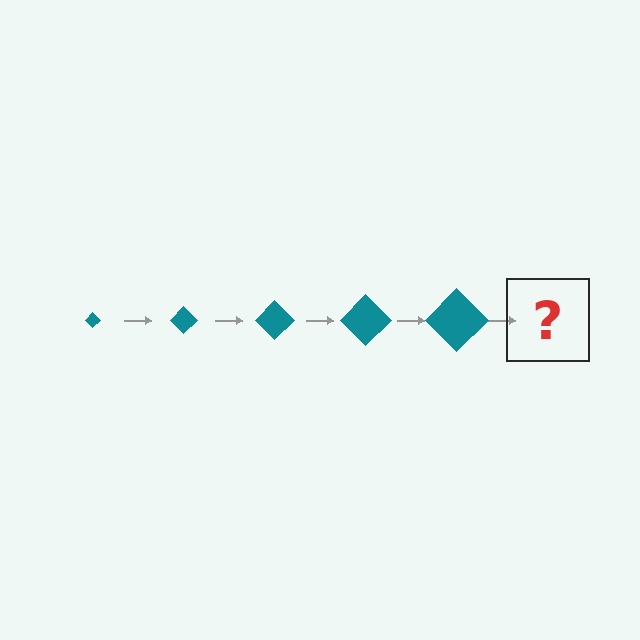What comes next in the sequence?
The next element should be a teal diamond, larger than the previous one.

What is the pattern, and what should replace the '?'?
The pattern is that the diamond gets progressively larger each step. The '?' should be a teal diamond, larger than the previous one.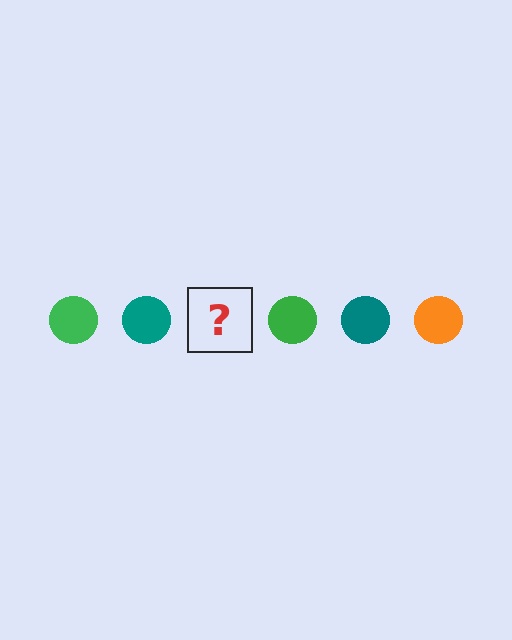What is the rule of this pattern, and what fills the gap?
The rule is that the pattern cycles through green, teal, orange circles. The gap should be filled with an orange circle.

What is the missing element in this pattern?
The missing element is an orange circle.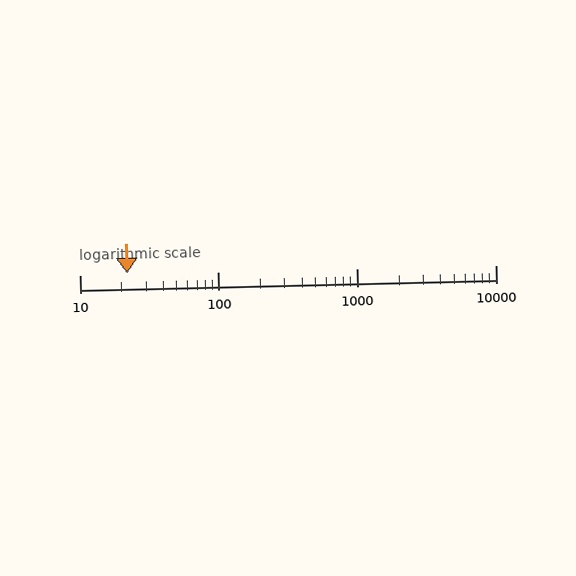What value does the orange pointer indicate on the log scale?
The pointer indicates approximately 22.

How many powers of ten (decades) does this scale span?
The scale spans 3 decades, from 10 to 10000.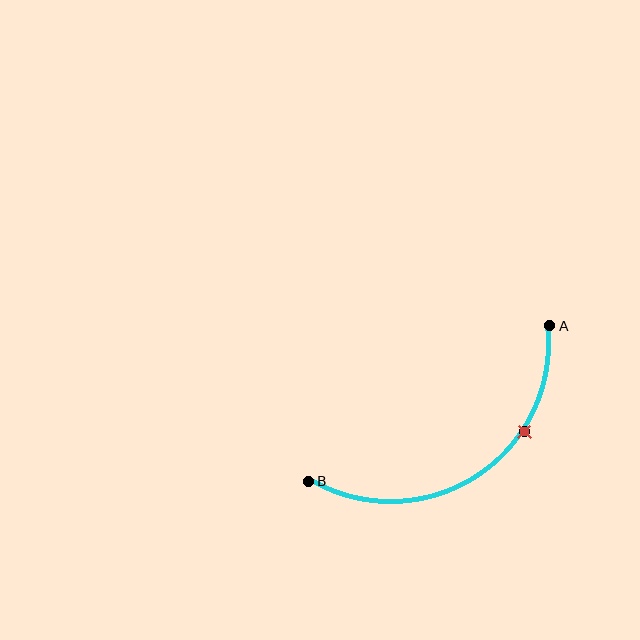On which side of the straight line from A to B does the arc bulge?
The arc bulges below the straight line connecting A and B.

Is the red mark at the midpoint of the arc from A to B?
No. The red mark lies on the arc but is closer to endpoint A. The arc midpoint would be at the point on the curve equidistant along the arc from both A and B.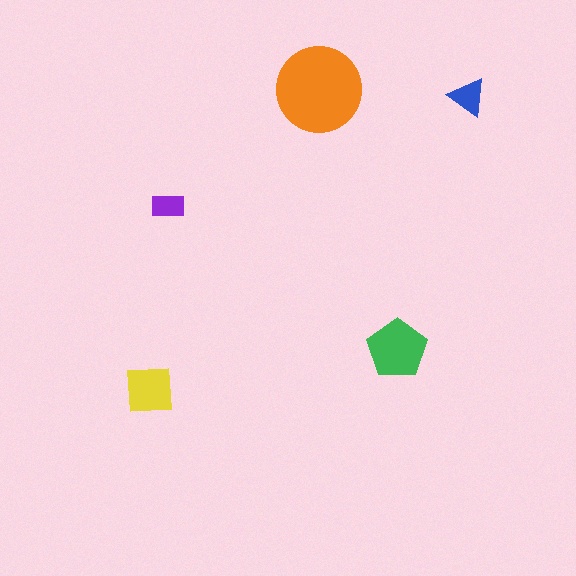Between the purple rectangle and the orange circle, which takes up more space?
The orange circle.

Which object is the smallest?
The purple rectangle.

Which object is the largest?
The orange circle.